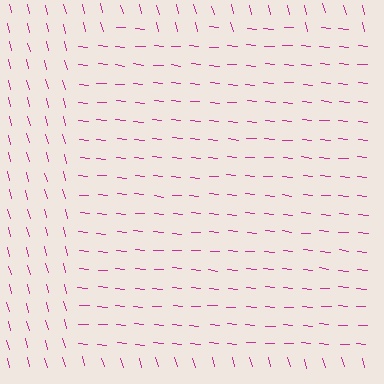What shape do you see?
I see a rectangle.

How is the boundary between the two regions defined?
The boundary is defined purely by a change in line orientation (approximately 70 degrees difference). All lines are the same color and thickness.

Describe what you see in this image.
The image is filled with small magenta line segments. A rectangle region in the image has lines oriented differently from the surrounding lines, creating a visible texture boundary.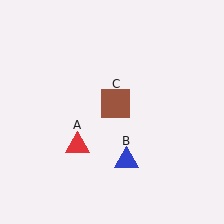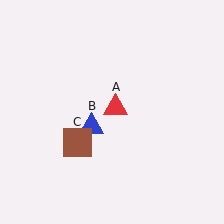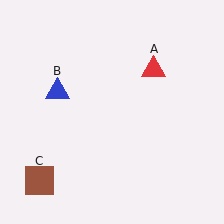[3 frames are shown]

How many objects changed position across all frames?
3 objects changed position: red triangle (object A), blue triangle (object B), brown square (object C).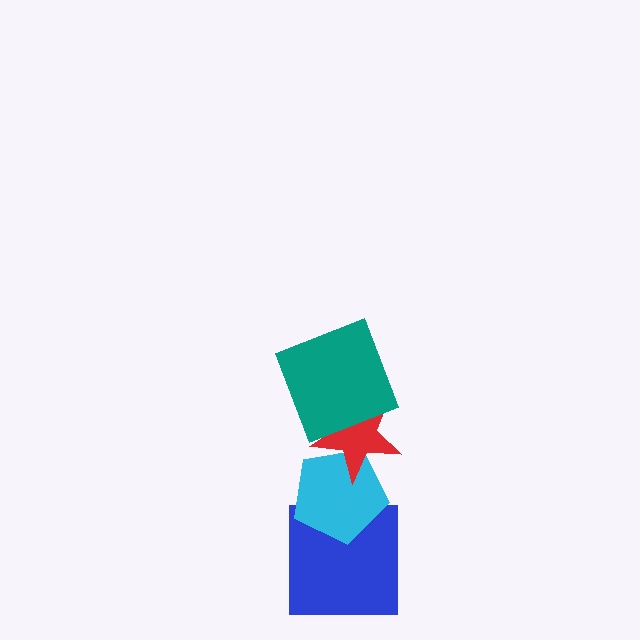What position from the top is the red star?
The red star is 2nd from the top.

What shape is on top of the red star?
The teal square is on top of the red star.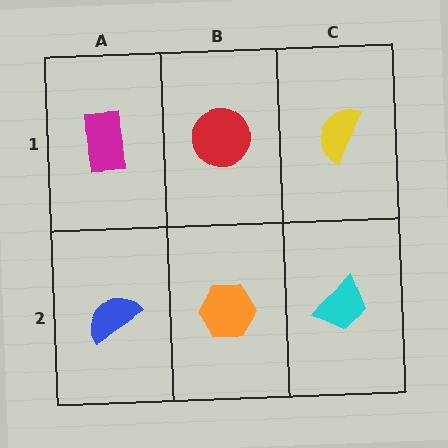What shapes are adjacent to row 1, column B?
An orange hexagon (row 2, column B), a magenta rectangle (row 1, column A), a yellow semicircle (row 1, column C).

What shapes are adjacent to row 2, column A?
A magenta rectangle (row 1, column A), an orange hexagon (row 2, column B).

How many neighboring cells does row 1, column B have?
3.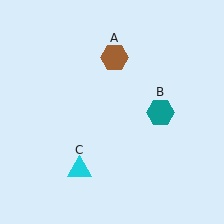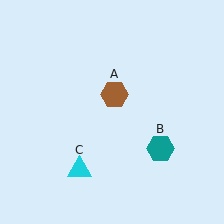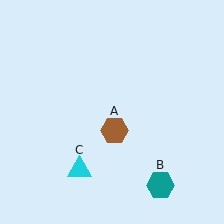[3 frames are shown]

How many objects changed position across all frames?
2 objects changed position: brown hexagon (object A), teal hexagon (object B).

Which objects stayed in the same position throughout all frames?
Cyan triangle (object C) remained stationary.